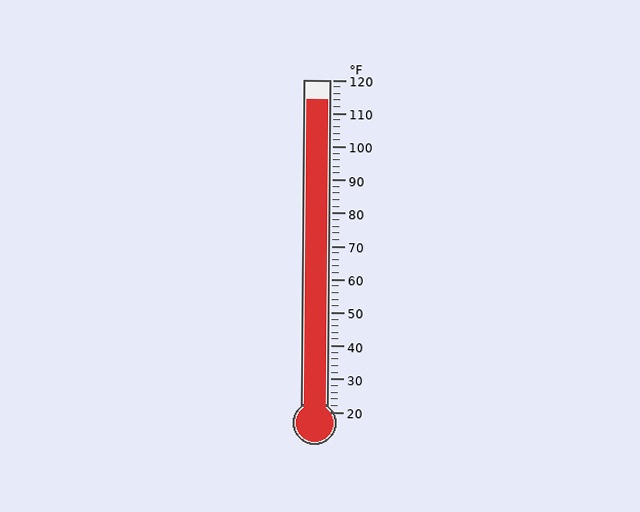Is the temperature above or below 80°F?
The temperature is above 80°F.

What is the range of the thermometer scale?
The thermometer scale ranges from 20°F to 120°F.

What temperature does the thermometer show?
The thermometer shows approximately 114°F.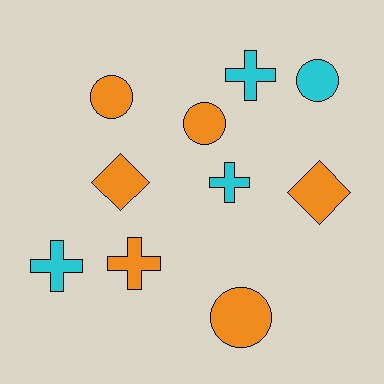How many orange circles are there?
There are 3 orange circles.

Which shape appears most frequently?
Circle, with 4 objects.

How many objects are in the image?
There are 10 objects.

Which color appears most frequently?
Orange, with 6 objects.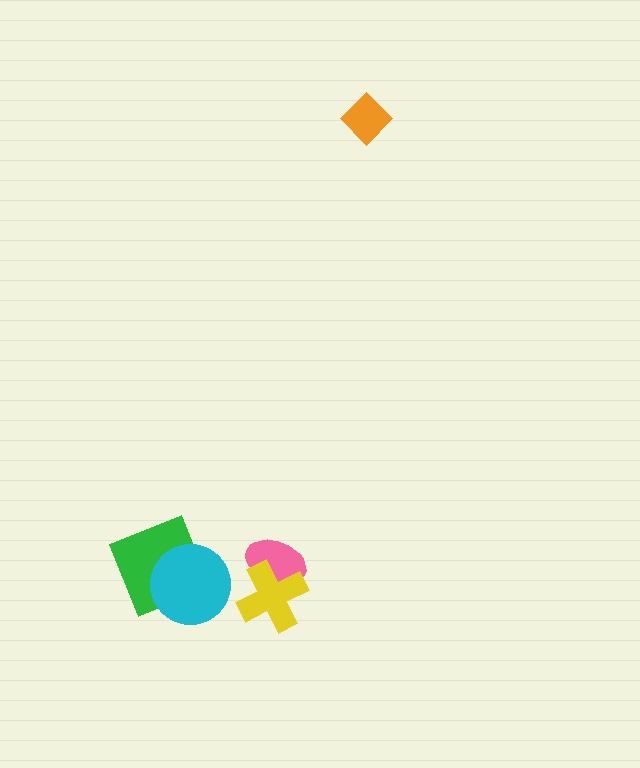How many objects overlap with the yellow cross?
1 object overlaps with the yellow cross.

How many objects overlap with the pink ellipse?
1 object overlaps with the pink ellipse.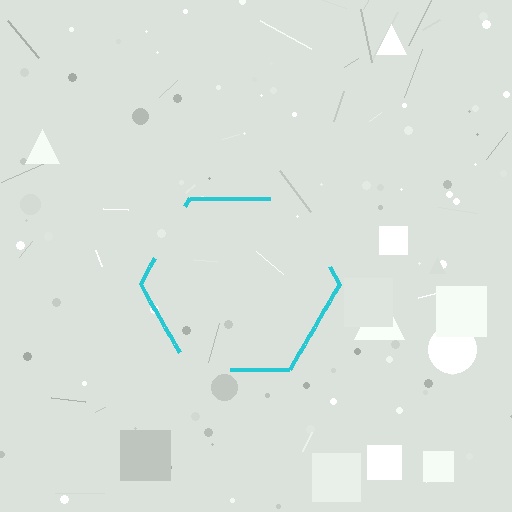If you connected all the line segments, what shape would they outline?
They would outline a hexagon.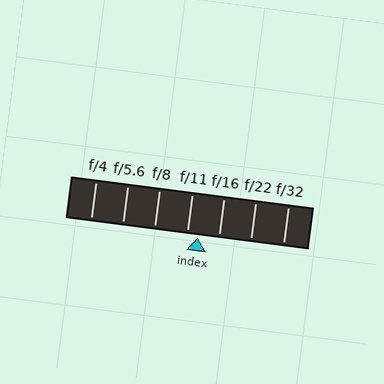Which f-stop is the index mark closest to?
The index mark is closest to f/11.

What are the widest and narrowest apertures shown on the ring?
The widest aperture shown is f/4 and the narrowest is f/32.